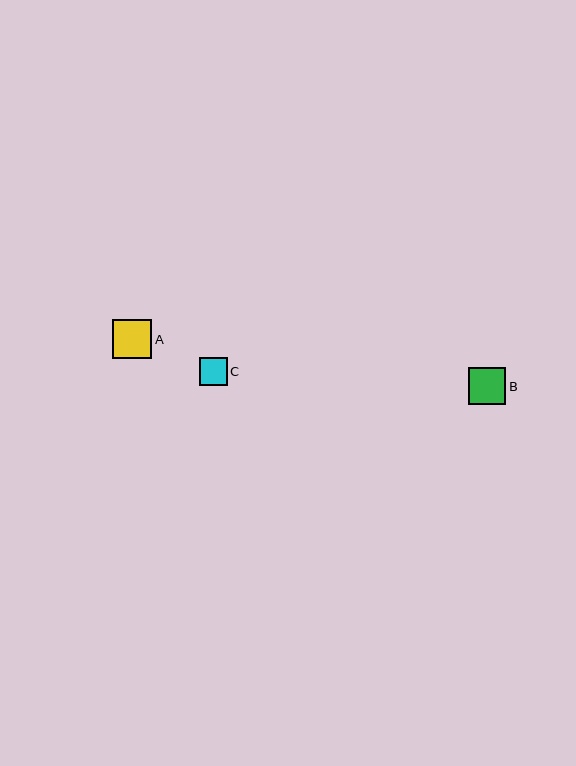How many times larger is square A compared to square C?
Square A is approximately 1.4 times the size of square C.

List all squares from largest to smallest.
From largest to smallest: A, B, C.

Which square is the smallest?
Square C is the smallest with a size of approximately 28 pixels.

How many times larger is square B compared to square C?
Square B is approximately 1.3 times the size of square C.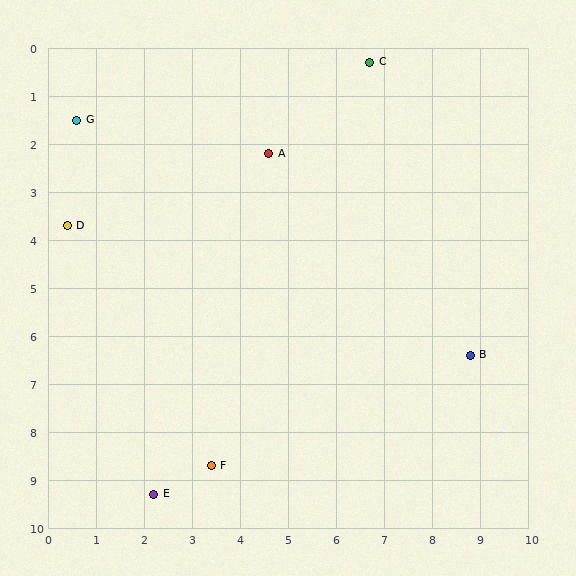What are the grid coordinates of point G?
Point G is at approximately (0.6, 1.5).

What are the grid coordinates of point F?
Point F is at approximately (3.4, 8.7).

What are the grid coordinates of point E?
Point E is at approximately (2.2, 9.3).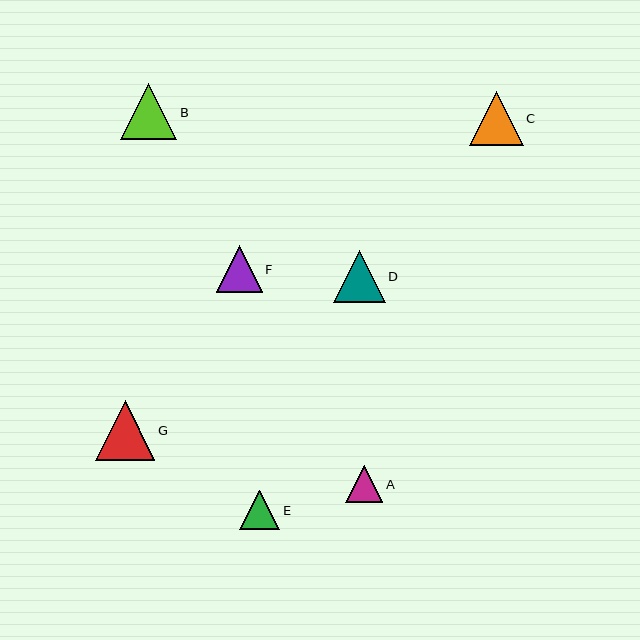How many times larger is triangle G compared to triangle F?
Triangle G is approximately 1.3 times the size of triangle F.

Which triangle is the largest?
Triangle G is the largest with a size of approximately 59 pixels.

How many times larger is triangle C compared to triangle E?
Triangle C is approximately 1.4 times the size of triangle E.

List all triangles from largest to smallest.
From largest to smallest: G, B, C, D, F, E, A.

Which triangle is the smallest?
Triangle A is the smallest with a size of approximately 38 pixels.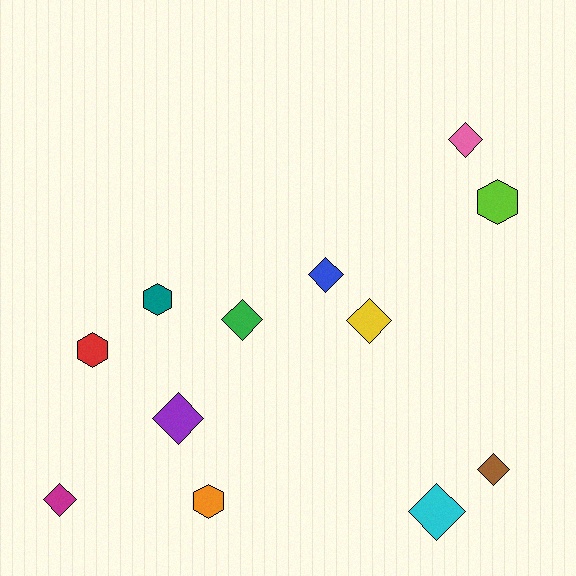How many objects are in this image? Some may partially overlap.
There are 12 objects.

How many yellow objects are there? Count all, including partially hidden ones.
There is 1 yellow object.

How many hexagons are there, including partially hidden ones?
There are 4 hexagons.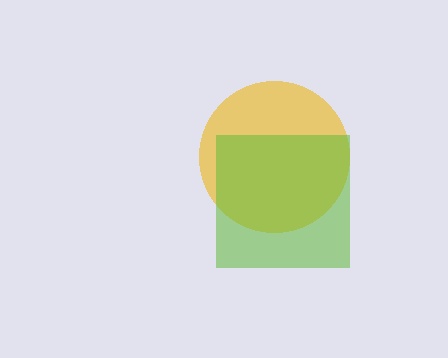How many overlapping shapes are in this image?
There are 2 overlapping shapes in the image.